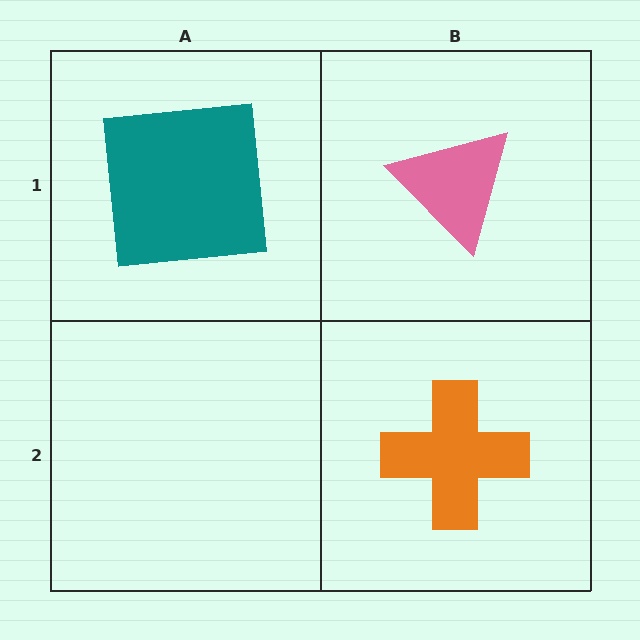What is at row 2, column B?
An orange cross.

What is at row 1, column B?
A pink triangle.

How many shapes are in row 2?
1 shape.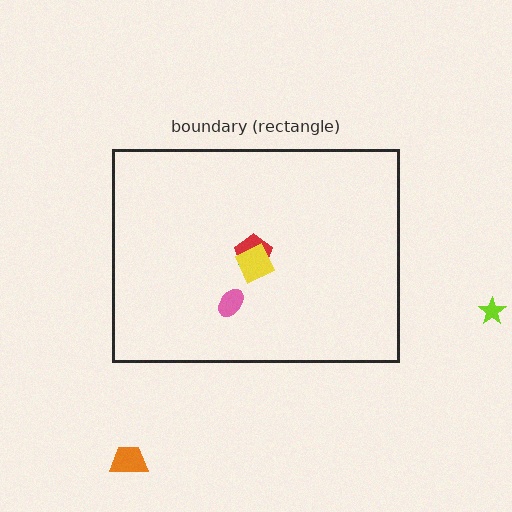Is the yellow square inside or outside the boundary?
Inside.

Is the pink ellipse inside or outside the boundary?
Inside.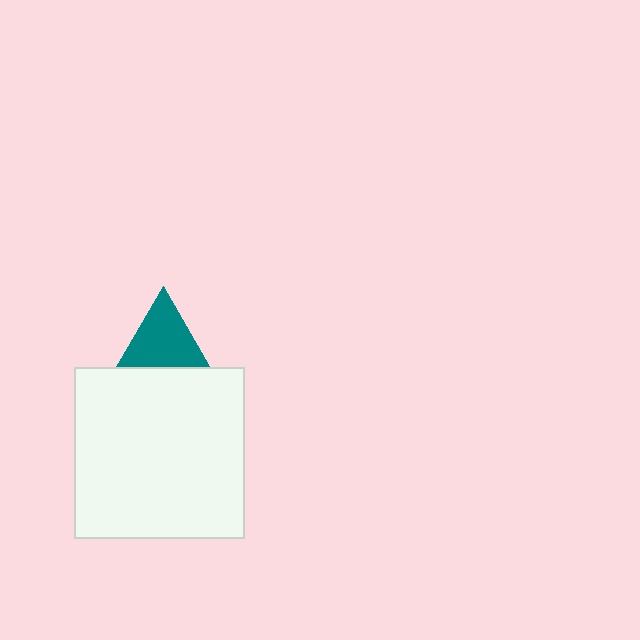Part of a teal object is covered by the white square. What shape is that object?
It is a triangle.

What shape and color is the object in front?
The object in front is a white square.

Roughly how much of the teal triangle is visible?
About half of it is visible (roughly 52%).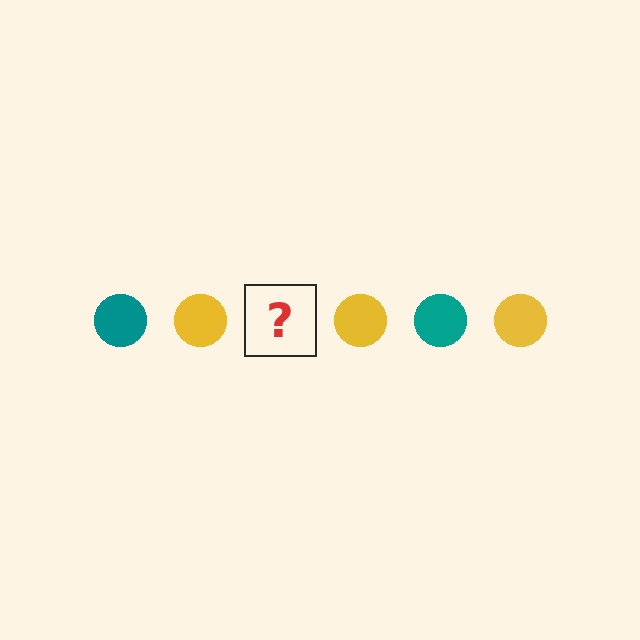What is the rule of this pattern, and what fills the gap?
The rule is that the pattern cycles through teal, yellow circles. The gap should be filled with a teal circle.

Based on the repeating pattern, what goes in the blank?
The blank should be a teal circle.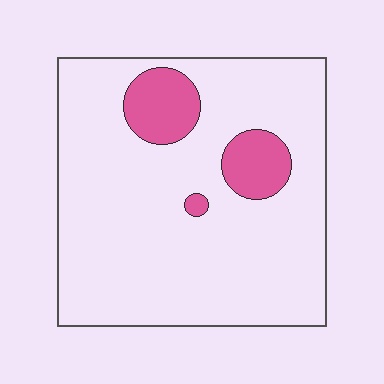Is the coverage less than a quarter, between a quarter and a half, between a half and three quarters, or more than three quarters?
Less than a quarter.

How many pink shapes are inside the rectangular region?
3.